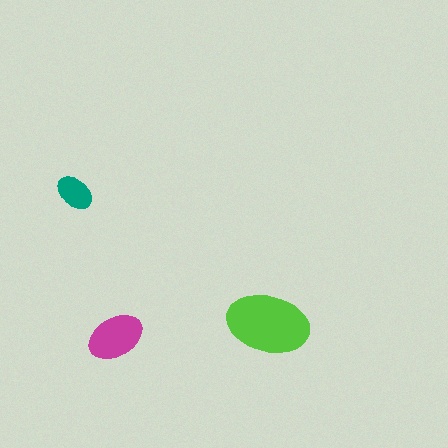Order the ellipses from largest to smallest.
the lime one, the magenta one, the teal one.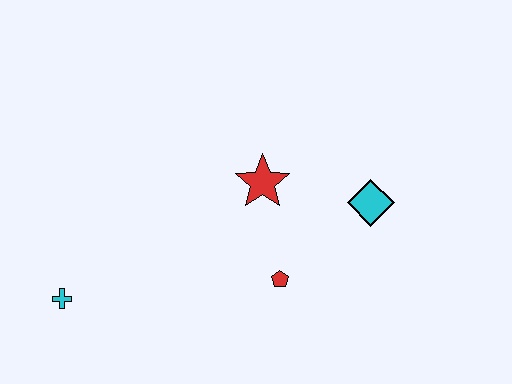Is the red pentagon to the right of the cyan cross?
Yes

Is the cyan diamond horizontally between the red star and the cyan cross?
No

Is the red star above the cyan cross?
Yes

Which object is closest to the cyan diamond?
The red star is closest to the cyan diamond.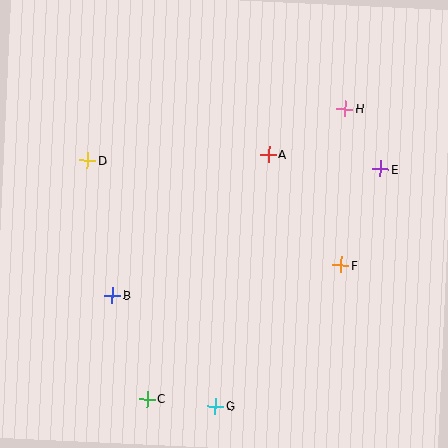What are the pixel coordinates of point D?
Point D is at (87, 160).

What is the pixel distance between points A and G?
The distance between A and G is 257 pixels.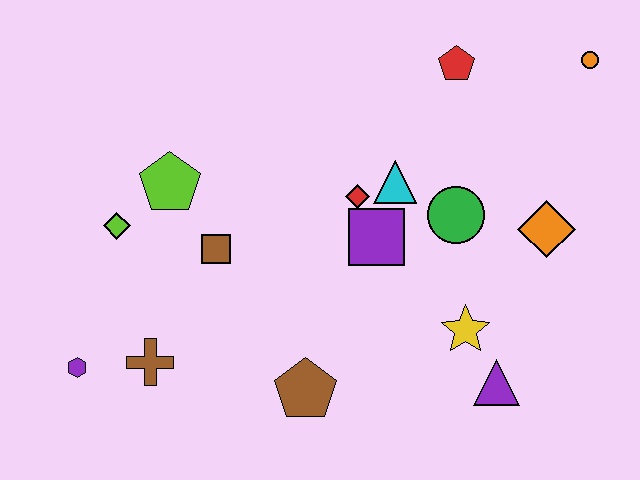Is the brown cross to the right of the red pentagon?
No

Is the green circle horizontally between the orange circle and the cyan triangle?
Yes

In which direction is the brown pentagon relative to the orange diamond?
The brown pentagon is to the left of the orange diamond.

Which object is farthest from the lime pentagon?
The orange circle is farthest from the lime pentagon.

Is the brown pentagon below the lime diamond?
Yes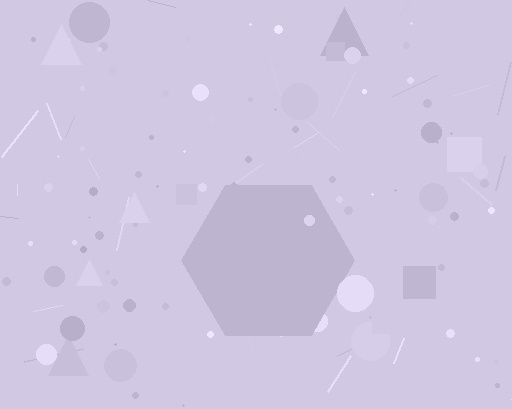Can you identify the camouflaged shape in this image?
The camouflaged shape is a hexagon.